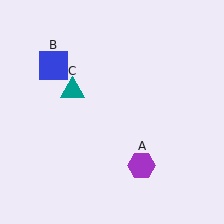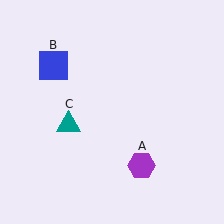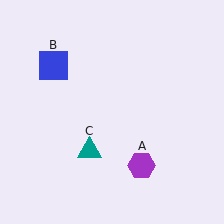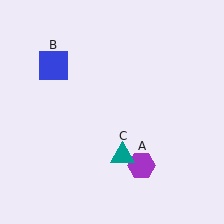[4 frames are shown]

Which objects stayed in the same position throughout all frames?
Purple hexagon (object A) and blue square (object B) remained stationary.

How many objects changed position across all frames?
1 object changed position: teal triangle (object C).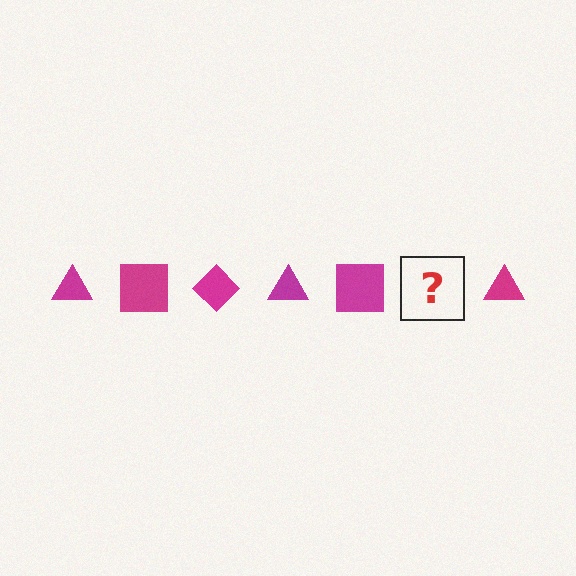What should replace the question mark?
The question mark should be replaced with a magenta diamond.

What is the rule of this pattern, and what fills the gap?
The rule is that the pattern cycles through triangle, square, diamond shapes in magenta. The gap should be filled with a magenta diamond.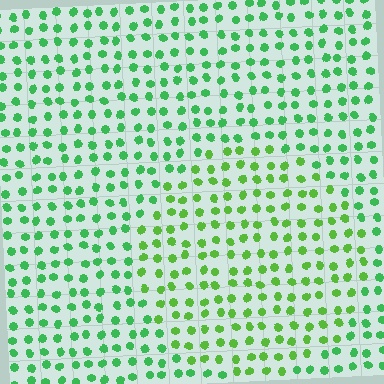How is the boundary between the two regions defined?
The boundary is defined purely by a slight shift in hue (about 27 degrees). Spacing, size, and orientation are identical on both sides.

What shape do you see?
I see a circle.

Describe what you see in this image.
The image is filled with small green elements in a uniform arrangement. A circle-shaped region is visible where the elements are tinted to a slightly different hue, forming a subtle color boundary.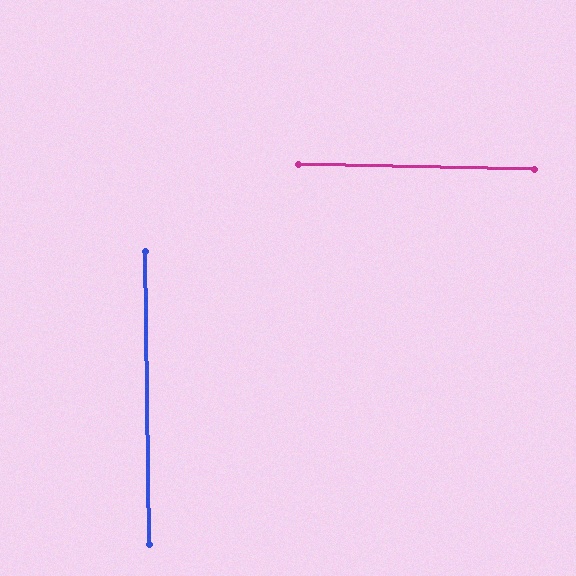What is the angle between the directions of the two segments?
Approximately 88 degrees.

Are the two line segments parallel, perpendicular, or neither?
Perpendicular — they meet at approximately 88°.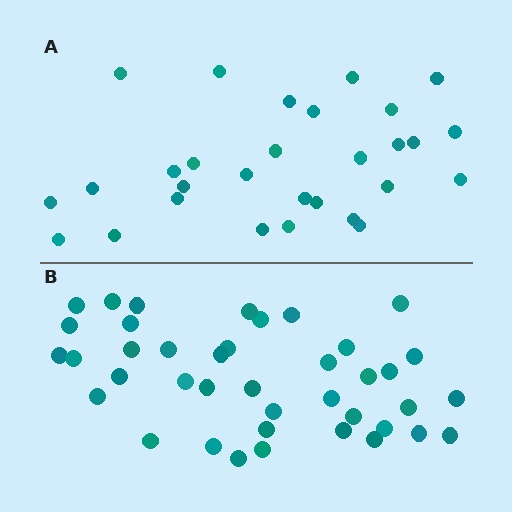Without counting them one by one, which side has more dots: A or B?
Region B (the bottom region) has more dots.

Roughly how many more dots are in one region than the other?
Region B has roughly 12 or so more dots than region A.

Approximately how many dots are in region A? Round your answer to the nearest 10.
About 30 dots. (The exact count is 29, which rounds to 30.)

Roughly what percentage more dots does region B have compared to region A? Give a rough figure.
About 40% more.